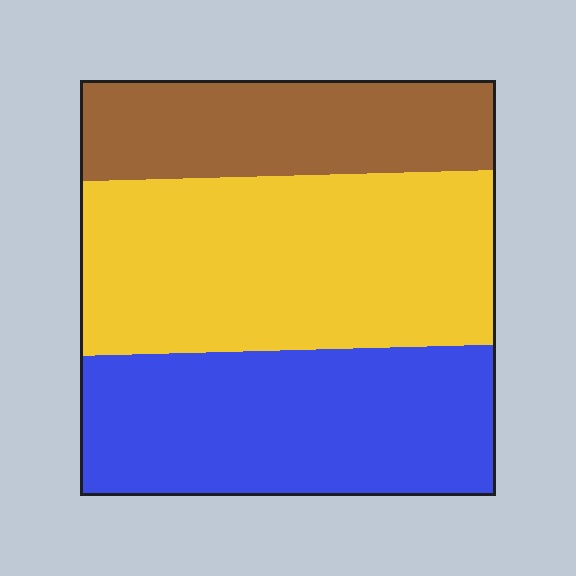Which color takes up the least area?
Brown, at roughly 25%.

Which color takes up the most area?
Yellow, at roughly 40%.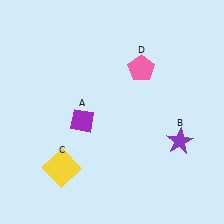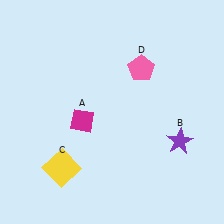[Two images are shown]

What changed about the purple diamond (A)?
In Image 1, A is purple. In Image 2, it changed to magenta.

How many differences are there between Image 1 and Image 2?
There is 1 difference between the two images.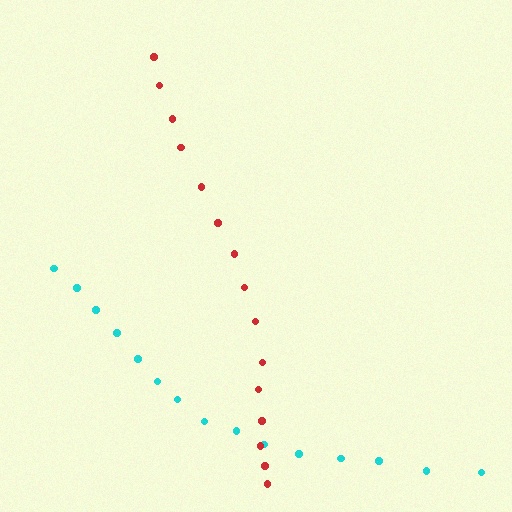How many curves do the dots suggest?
There are 2 distinct paths.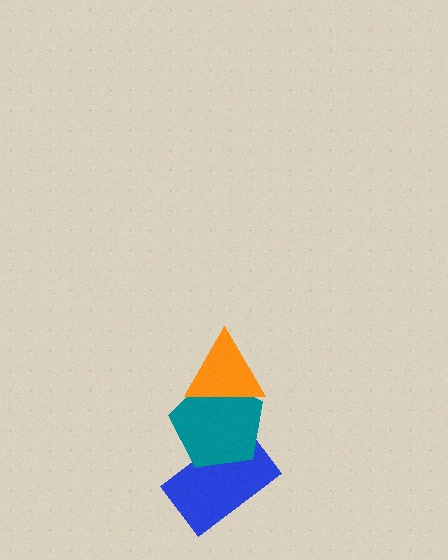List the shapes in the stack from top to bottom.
From top to bottom: the orange triangle, the teal pentagon, the blue rectangle.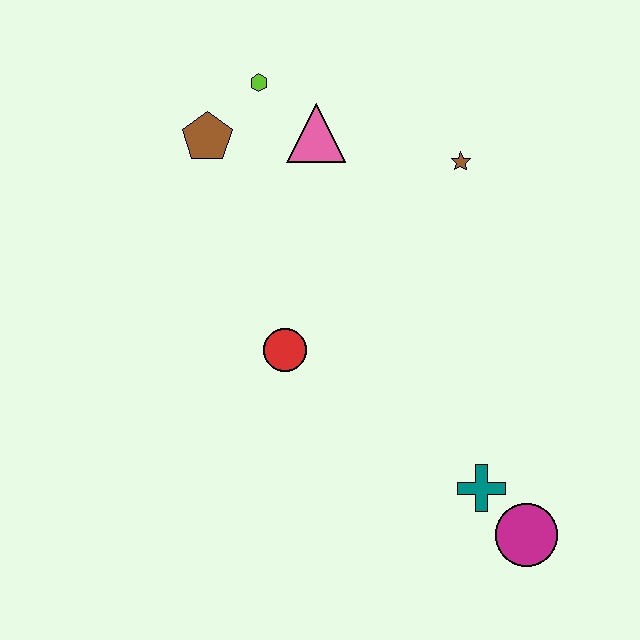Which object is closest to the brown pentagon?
The lime hexagon is closest to the brown pentagon.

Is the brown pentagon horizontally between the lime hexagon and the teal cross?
No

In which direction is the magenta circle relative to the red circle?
The magenta circle is to the right of the red circle.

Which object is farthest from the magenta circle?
The lime hexagon is farthest from the magenta circle.